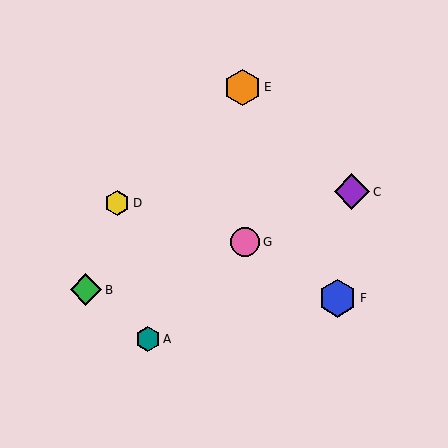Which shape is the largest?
The blue hexagon (labeled F) is the largest.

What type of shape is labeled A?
Shape A is a teal hexagon.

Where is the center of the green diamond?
The center of the green diamond is at (86, 290).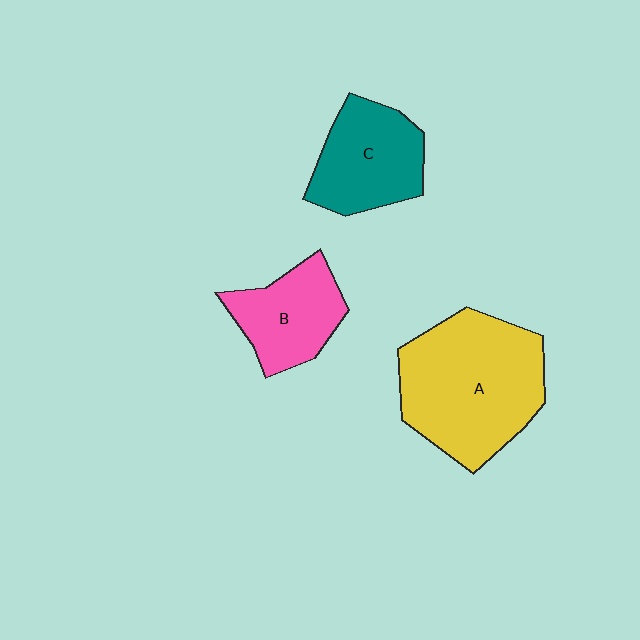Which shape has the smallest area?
Shape B (pink).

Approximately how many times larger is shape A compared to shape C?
Approximately 1.7 times.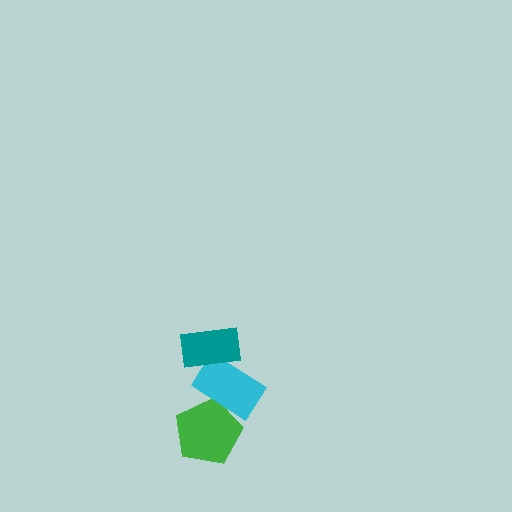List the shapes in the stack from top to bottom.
From top to bottom: the teal rectangle, the cyan rectangle, the green pentagon.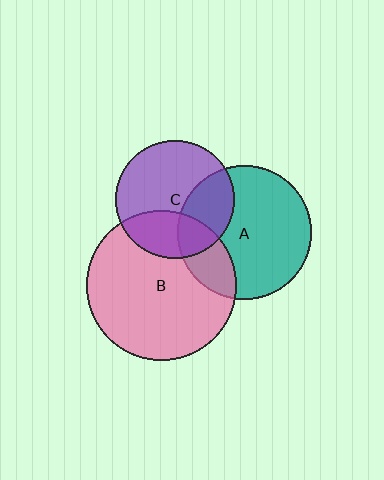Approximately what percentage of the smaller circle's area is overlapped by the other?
Approximately 20%.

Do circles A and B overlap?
Yes.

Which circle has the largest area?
Circle B (pink).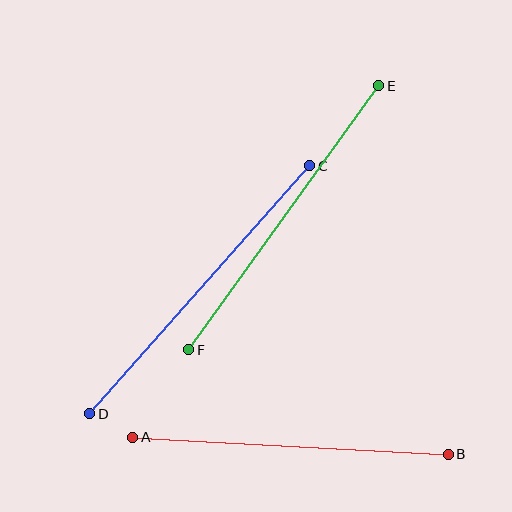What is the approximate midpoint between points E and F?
The midpoint is at approximately (284, 218) pixels.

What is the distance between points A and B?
The distance is approximately 316 pixels.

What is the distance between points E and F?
The distance is approximately 326 pixels.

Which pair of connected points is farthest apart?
Points C and D are farthest apart.